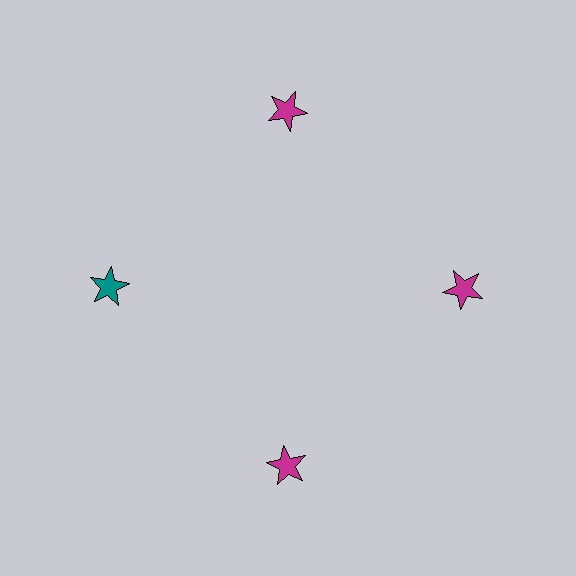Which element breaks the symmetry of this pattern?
The teal star at roughly the 9 o'clock position breaks the symmetry. All other shapes are magenta stars.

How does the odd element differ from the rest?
It has a different color: teal instead of magenta.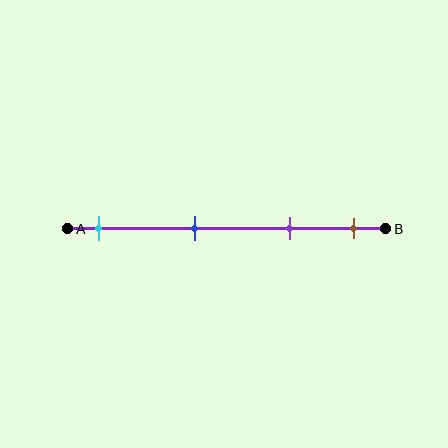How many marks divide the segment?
There are 4 marks dividing the segment.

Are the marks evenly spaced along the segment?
No, the marks are not evenly spaced.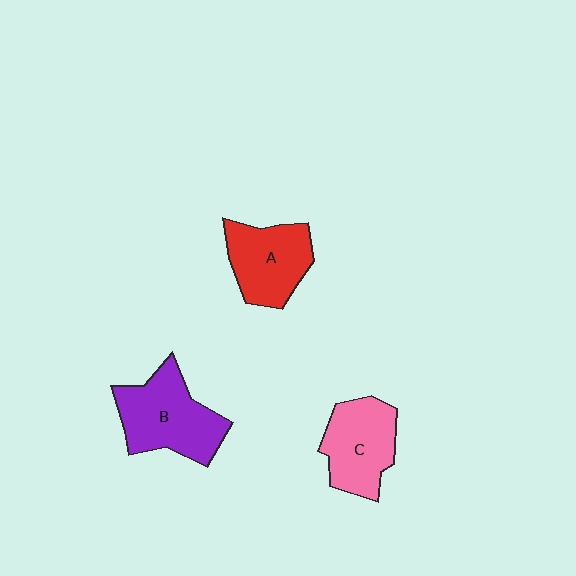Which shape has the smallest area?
Shape A (red).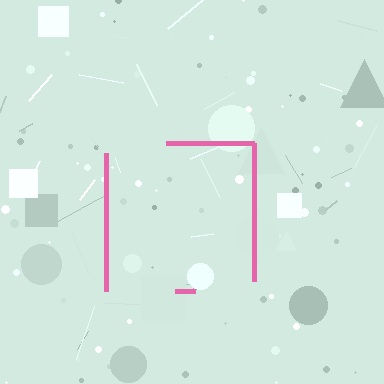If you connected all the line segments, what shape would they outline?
They would outline a square.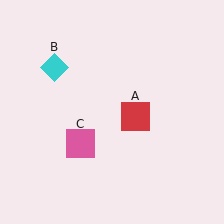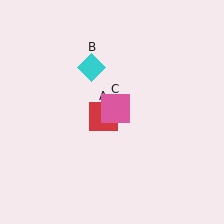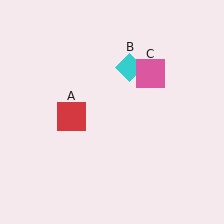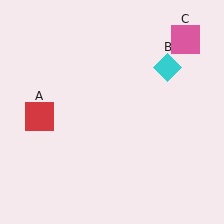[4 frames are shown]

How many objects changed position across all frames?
3 objects changed position: red square (object A), cyan diamond (object B), pink square (object C).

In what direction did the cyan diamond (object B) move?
The cyan diamond (object B) moved right.